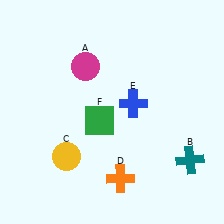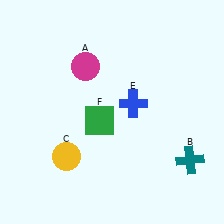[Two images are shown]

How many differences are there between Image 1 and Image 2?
There is 1 difference between the two images.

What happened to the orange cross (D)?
The orange cross (D) was removed in Image 2. It was in the bottom-right area of Image 1.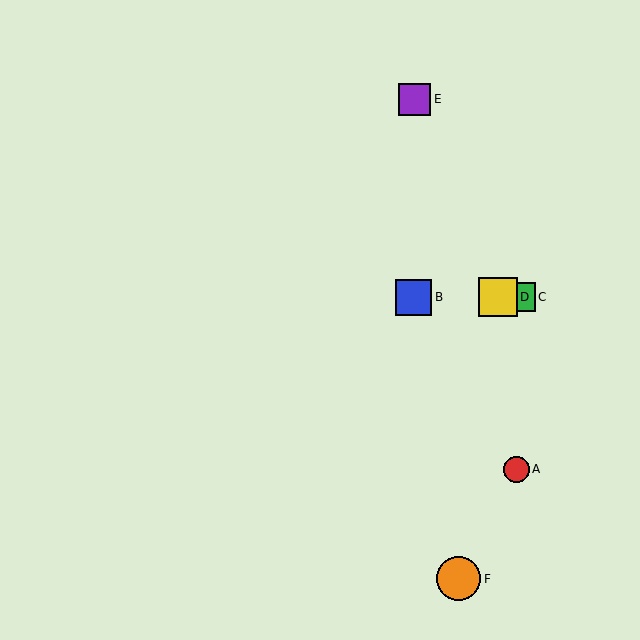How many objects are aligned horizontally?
3 objects (B, C, D) are aligned horizontally.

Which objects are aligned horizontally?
Objects B, C, D are aligned horizontally.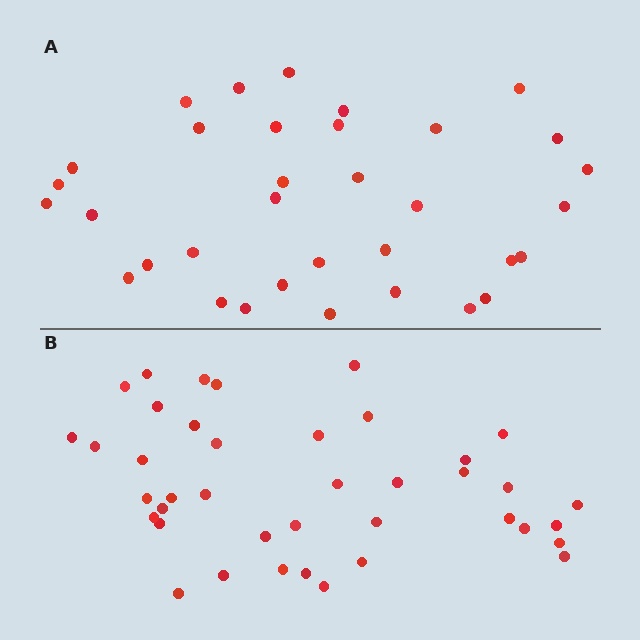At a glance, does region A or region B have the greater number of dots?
Region B (the bottom region) has more dots.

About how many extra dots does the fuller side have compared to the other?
Region B has about 6 more dots than region A.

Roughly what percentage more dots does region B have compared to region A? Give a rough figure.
About 20% more.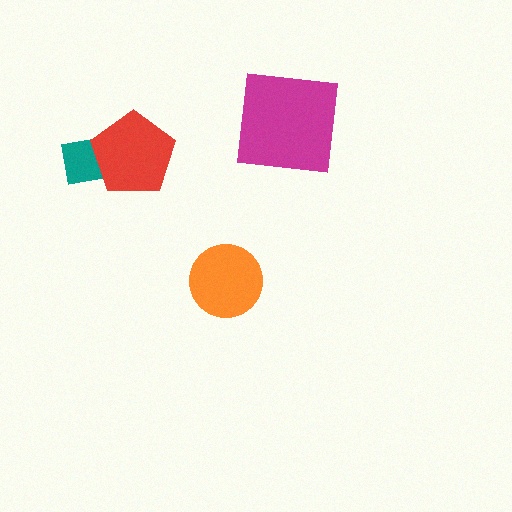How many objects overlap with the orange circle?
0 objects overlap with the orange circle.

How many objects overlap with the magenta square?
0 objects overlap with the magenta square.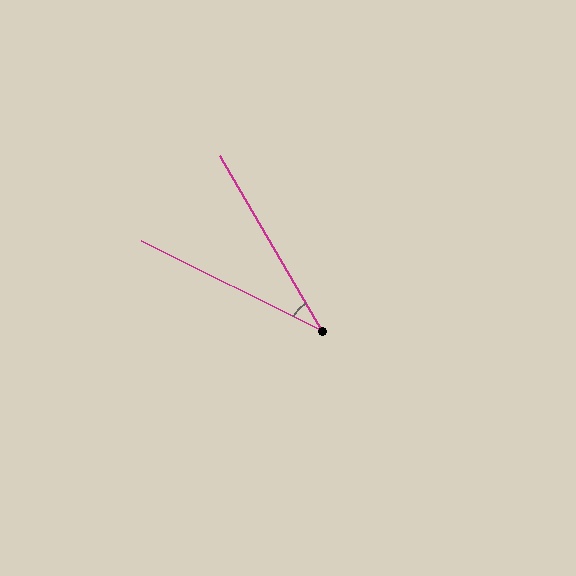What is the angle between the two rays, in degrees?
Approximately 33 degrees.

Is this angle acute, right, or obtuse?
It is acute.